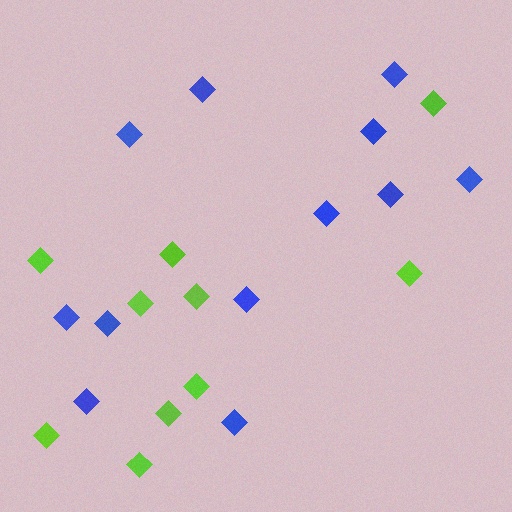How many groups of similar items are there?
There are 2 groups: one group of lime diamonds (10) and one group of blue diamonds (12).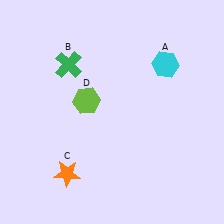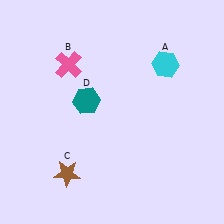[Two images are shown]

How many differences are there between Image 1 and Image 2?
There are 3 differences between the two images.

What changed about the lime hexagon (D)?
In Image 1, D is lime. In Image 2, it changed to teal.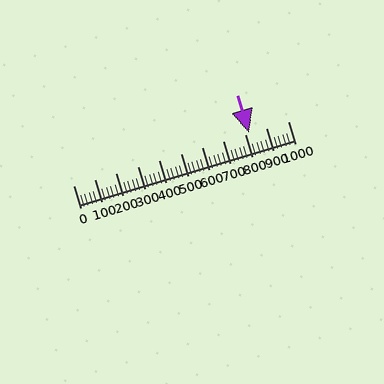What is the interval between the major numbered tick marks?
The major tick marks are spaced 100 units apart.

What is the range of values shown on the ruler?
The ruler shows values from 0 to 1000.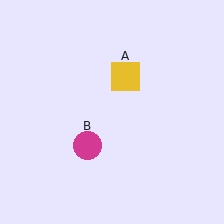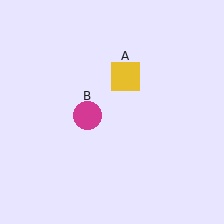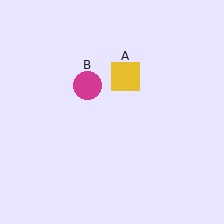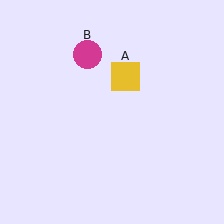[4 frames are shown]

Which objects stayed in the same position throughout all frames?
Yellow square (object A) remained stationary.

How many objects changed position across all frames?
1 object changed position: magenta circle (object B).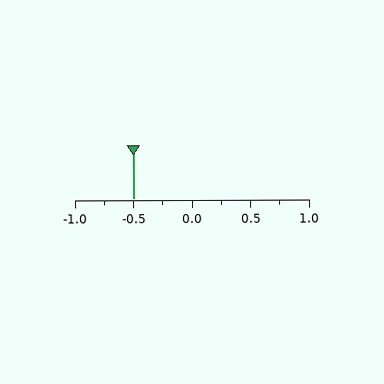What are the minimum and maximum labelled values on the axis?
The axis runs from -1.0 to 1.0.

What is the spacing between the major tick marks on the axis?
The major ticks are spaced 0.5 apart.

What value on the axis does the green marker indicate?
The marker indicates approximately -0.5.